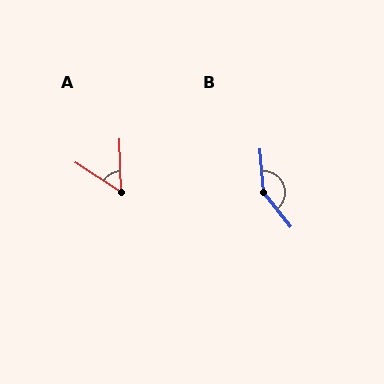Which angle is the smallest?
A, at approximately 56 degrees.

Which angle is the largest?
B, at approximately 145 degrees.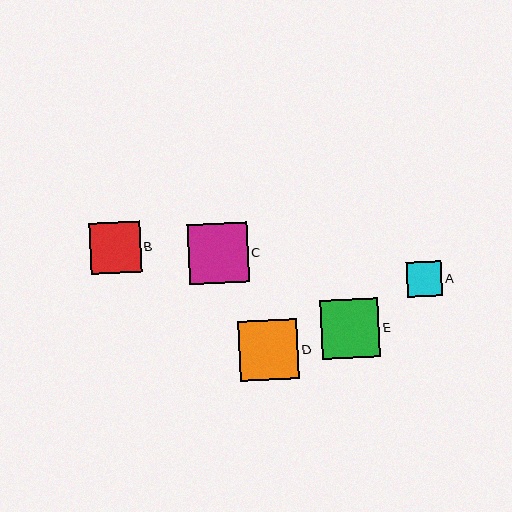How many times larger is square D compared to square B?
Square D is approximately 1.2 times the size of square B.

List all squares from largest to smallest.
From largest to smallest: C, D, E, B, A.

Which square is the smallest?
Square A is the smallest with a size of approximately 36 pixels.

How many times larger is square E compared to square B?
Square E is approximately 1.1 times the size of square B.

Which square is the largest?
Square C is the largest with a size of approximately 60 pixels.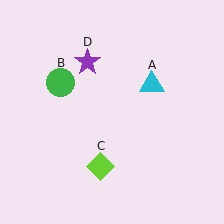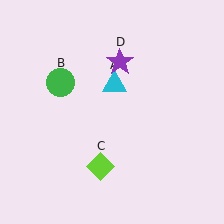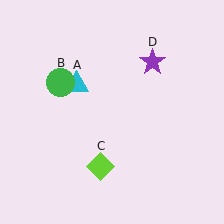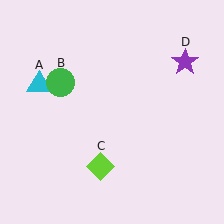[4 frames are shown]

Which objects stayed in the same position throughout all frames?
Green circle (object B) and lime diamond (object C) remained stationary.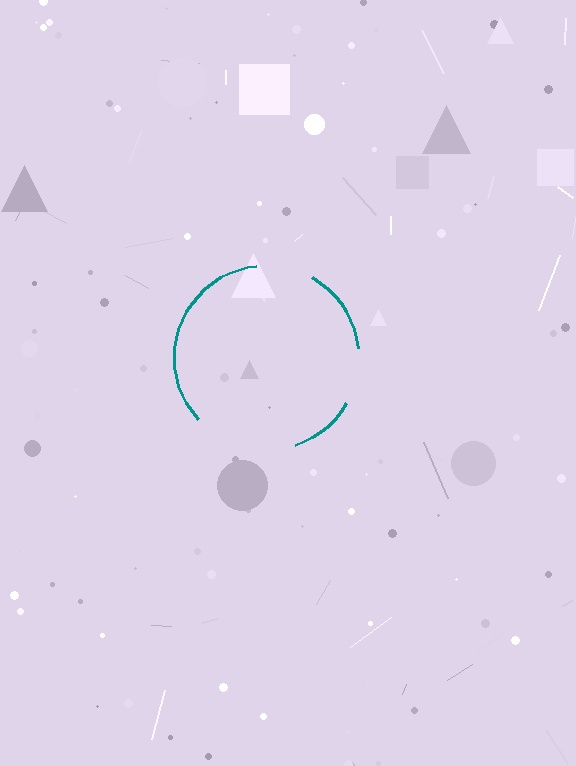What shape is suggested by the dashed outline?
The dashed outline suggests a circle.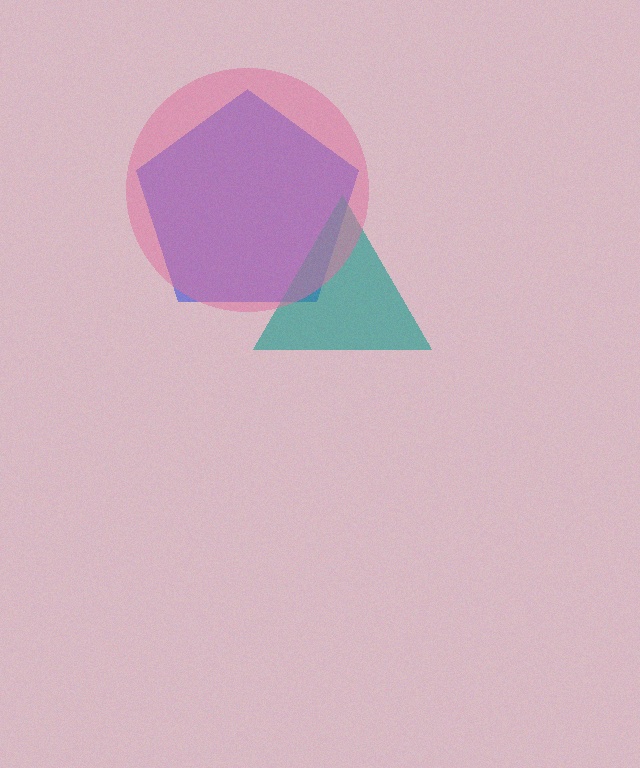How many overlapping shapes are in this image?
There are 3 overlapping shapes in the image.